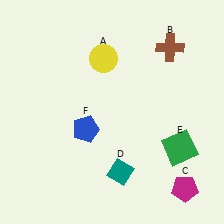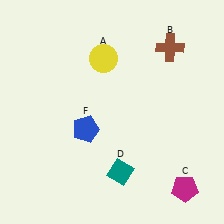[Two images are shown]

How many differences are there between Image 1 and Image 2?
There is 1 difference between the two images.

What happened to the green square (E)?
The green square (E) was removed in Image 2. It was in the bottom-right area of Image 1.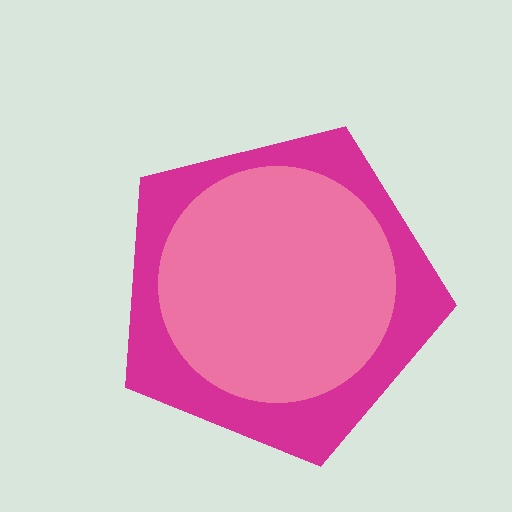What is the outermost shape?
The magenta pentagon.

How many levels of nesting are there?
2.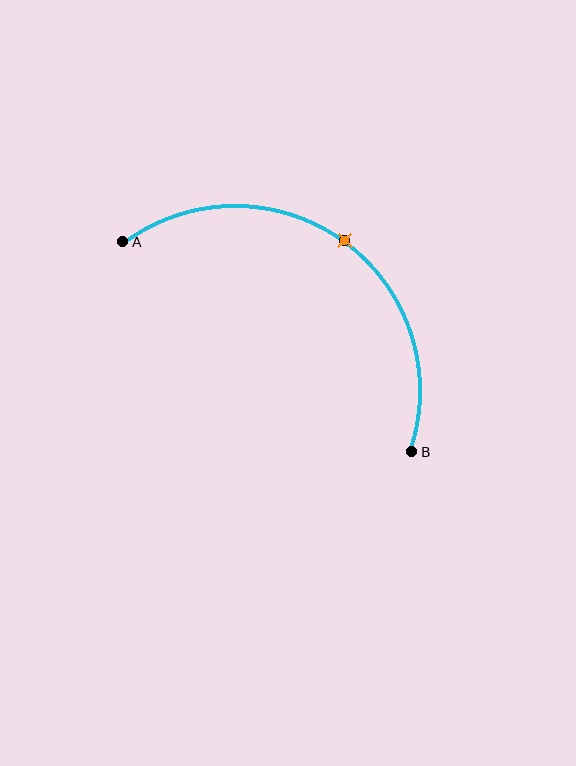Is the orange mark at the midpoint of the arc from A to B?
Yes. The orange mark lies on the arc at equal arc-length from both A and B — it is the arc midpoint.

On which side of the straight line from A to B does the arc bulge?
The arc bulges above and to the right of the straight line connecting A and B.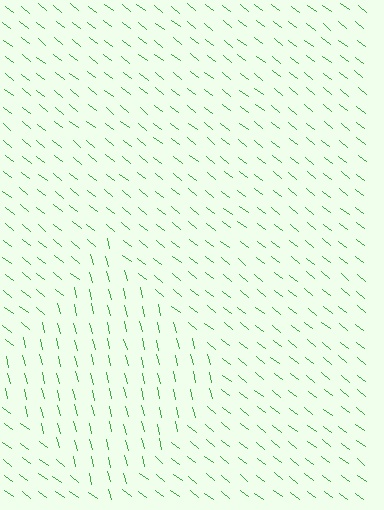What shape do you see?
I see a diamond.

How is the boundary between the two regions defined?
The boundary is defined purely by a change in line orientation (approximately 38 degrees difference). All lines are the same color and thickness.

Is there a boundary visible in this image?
Yes, there is a texture boundary formed by a change in line orientation.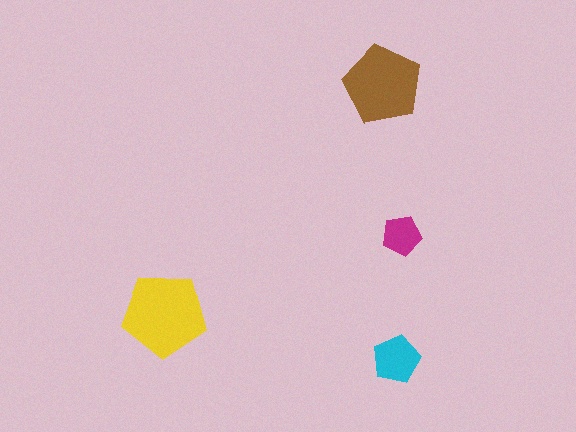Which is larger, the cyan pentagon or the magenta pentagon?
The cyan one.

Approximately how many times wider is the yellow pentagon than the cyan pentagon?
About 2 times wider.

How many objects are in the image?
There are 4 objects in the image.